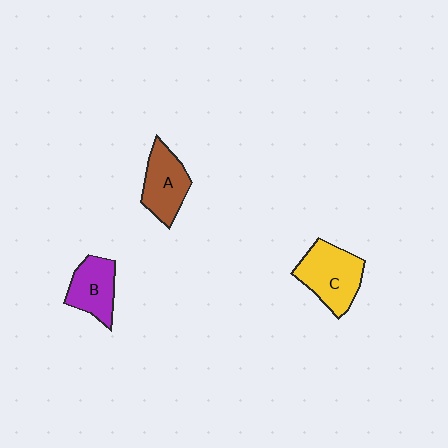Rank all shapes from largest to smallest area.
From largest to smallest: C (yellow), A (brown), B (purple).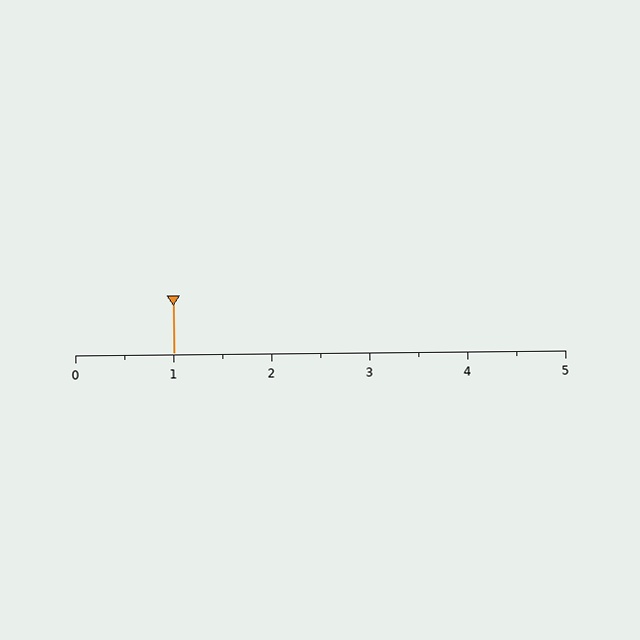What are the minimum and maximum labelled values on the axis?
The axis runs from 0 to 5.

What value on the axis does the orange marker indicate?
The marker indicates approximately 1.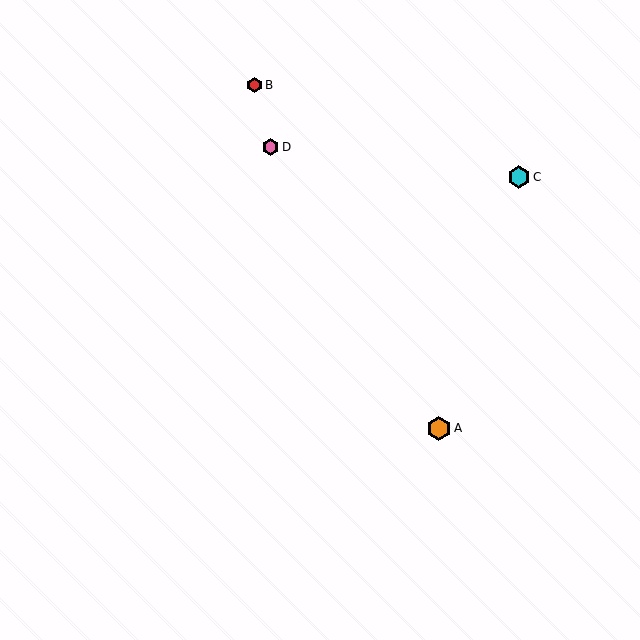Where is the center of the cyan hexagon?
The center of the cyan hexagon is at (519, 177).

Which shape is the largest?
The orange hexagon (labeled A) is the largest.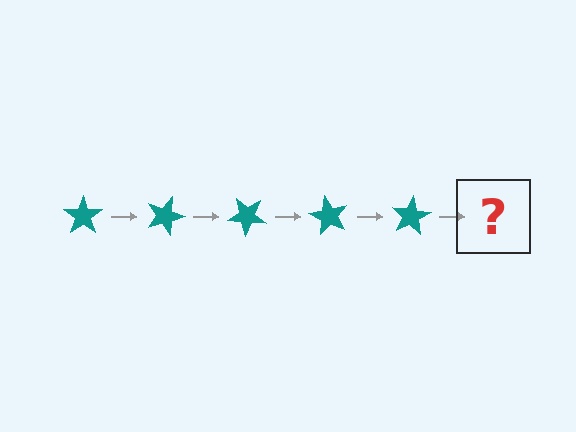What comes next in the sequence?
The next element should be a teal star rotated 100 degrees.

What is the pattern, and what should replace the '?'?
The pattern is that the star rotates 20 degrees each step. The '?' should be a teal star rotated 100 degrees.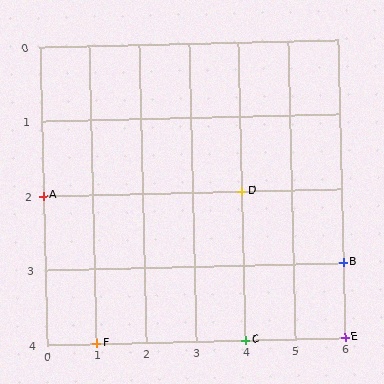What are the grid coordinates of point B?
Point B is at grid coordinates (6, 3).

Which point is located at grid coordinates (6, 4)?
Point E is at (6, 4).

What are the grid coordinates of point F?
Point F is at grid coordinates (1, 4).